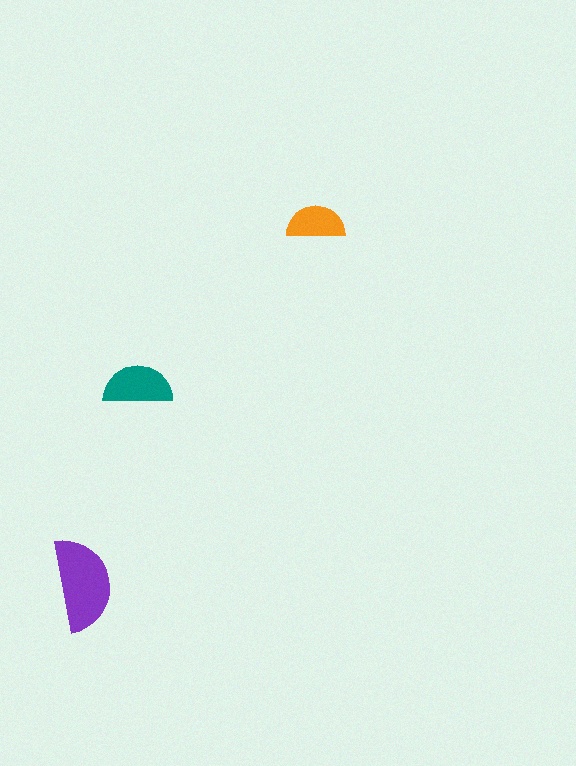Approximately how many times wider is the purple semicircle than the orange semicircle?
About 1.5 times wider.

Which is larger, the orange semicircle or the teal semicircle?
The teal one.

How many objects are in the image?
There are 3 objects in the image.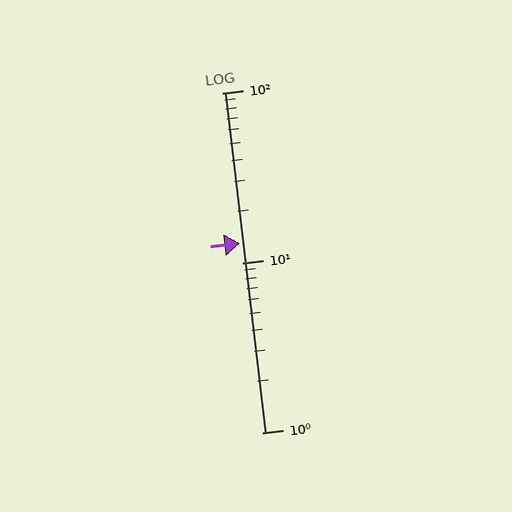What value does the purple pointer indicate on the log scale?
The pointer indicates approximately 13.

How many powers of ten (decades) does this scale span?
The scale spans 2 decades, from 1 to 100.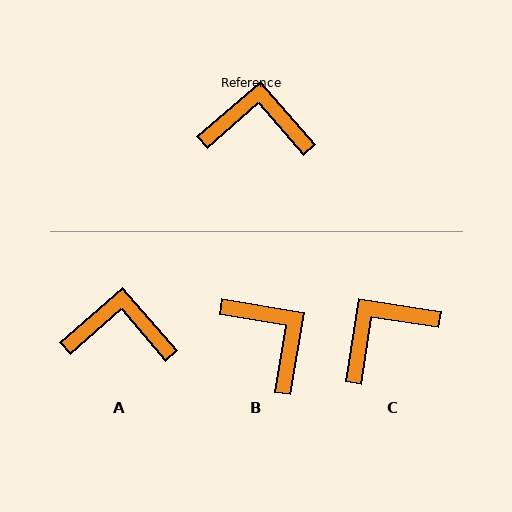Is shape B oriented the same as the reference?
No, it is off by about 51 degrees.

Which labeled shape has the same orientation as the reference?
A.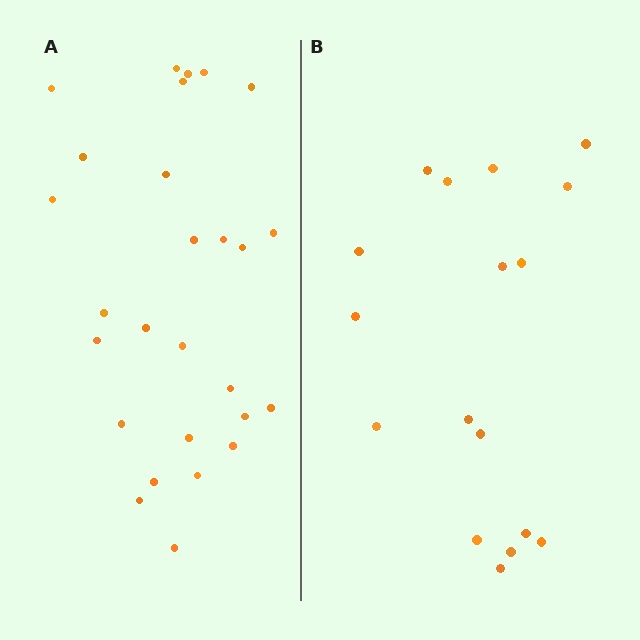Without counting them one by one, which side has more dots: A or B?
Region A (the left region) has more dots.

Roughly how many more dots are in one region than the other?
Region A has roughly 10 or so more dots than region B.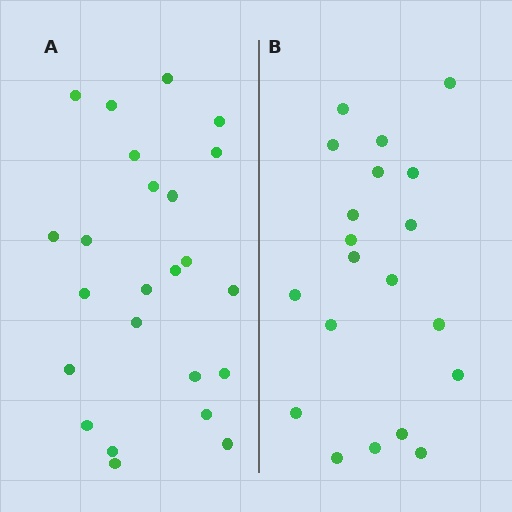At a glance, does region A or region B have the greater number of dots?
Region A (the left region) has more dots.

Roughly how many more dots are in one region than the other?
Region A has about 4 more dots than region B.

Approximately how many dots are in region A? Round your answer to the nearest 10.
About 20 dots. (The exact count is 24, which rounds to 20.)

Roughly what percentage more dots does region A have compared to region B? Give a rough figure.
About 20% more.